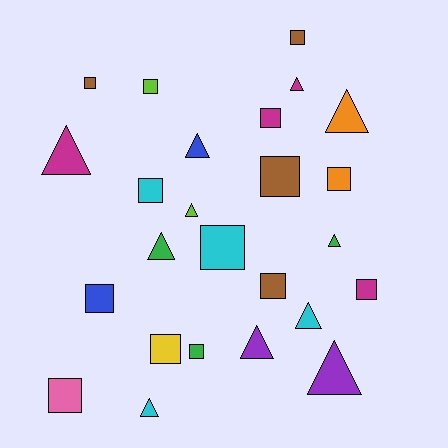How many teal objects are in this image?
There are no teal objects.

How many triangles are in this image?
There are 11 triangles.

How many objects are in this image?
There are 25 objects.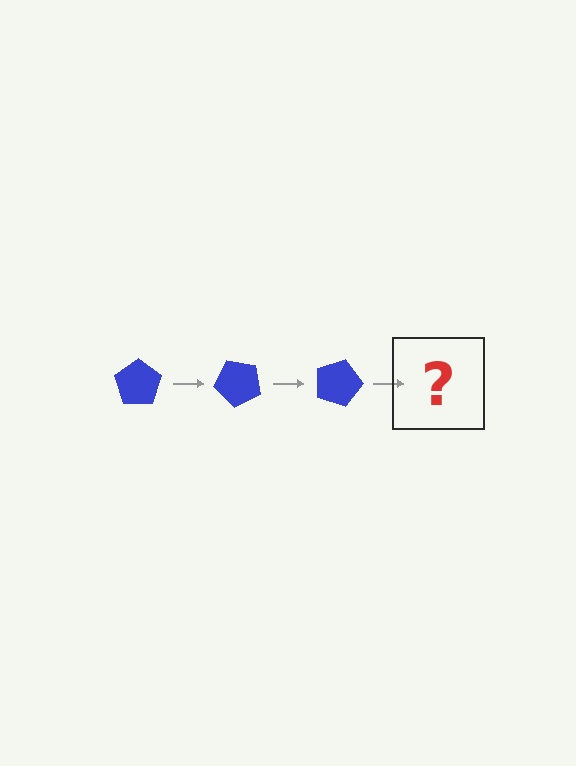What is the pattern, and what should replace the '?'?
The pattern is that the pentagon rotates 45 degrees each step. The '?' should be a blue pentagon rotated 135 degrees.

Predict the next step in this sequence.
The next step is a blue pentagon rotated 135 degrees.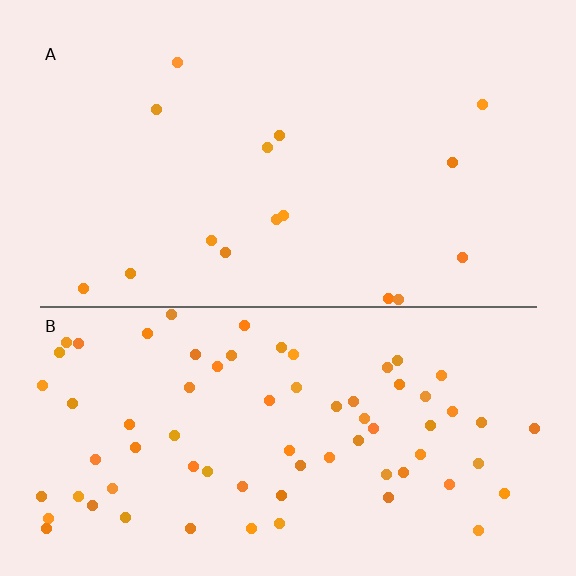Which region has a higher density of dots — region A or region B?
B (the bottom).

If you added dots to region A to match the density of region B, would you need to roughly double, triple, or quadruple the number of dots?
Approximately quadruple.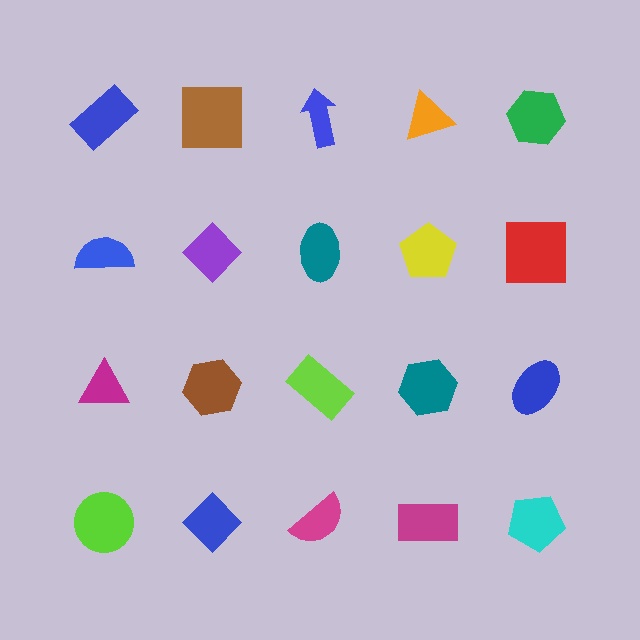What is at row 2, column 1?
A blue semicircle.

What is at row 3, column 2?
A brown hexagon.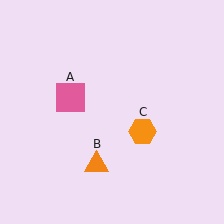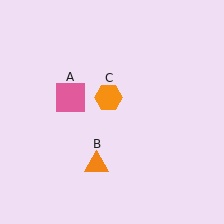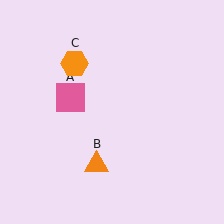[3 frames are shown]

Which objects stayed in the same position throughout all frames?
Pink square (object A) and orange triangle (object B) remained stationary.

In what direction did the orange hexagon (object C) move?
The orange hexagon (object C) moved up and to the left.